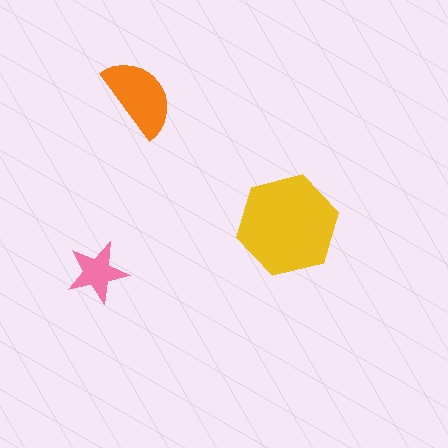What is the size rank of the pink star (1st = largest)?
3rd.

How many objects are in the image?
There are 3 objects in the image.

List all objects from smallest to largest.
The pink star, the orange semicircle, the yellow hexagon.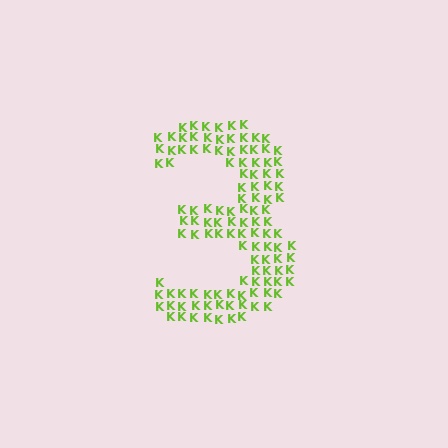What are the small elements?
The small elements are letter K's.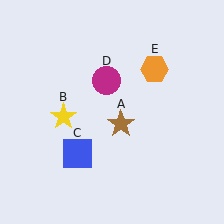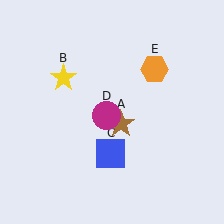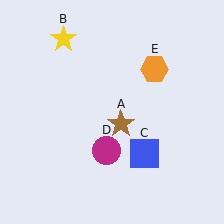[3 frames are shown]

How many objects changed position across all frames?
3 objects changed position: yellow star (object B), blue square (object C), magenta circle (object D).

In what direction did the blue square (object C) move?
The blue square (object C) moved right.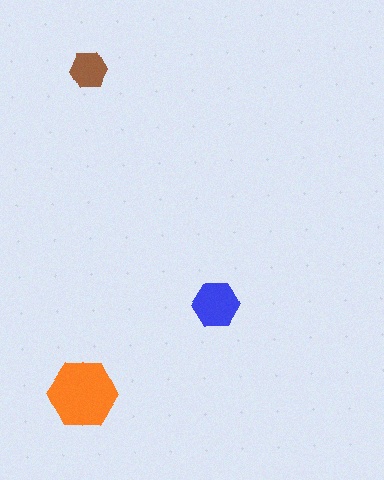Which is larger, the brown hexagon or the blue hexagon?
The blue one.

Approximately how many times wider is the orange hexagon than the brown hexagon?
About 2 times wider.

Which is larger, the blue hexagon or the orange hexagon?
The orange one.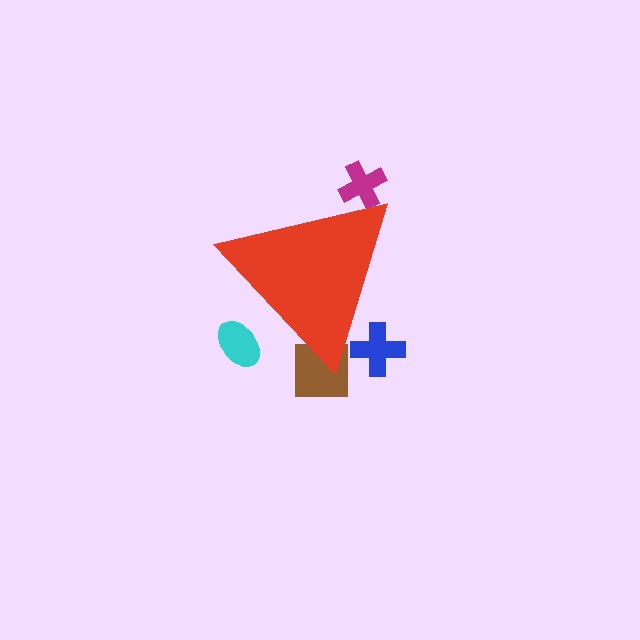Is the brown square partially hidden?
Yes, the brown square is partially hidden behind the red triangle.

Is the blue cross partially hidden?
Yes, the blue cross is partially hidden behind the red triangle.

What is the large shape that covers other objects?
A red triangle.